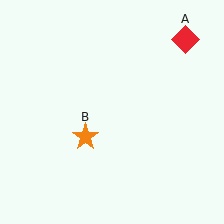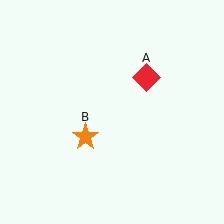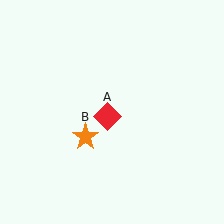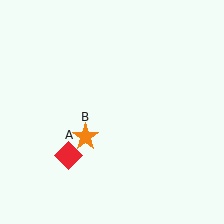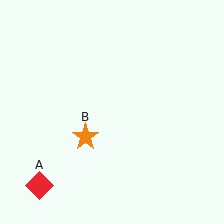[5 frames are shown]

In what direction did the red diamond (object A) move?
The red diamond (object A) moved down and to the left.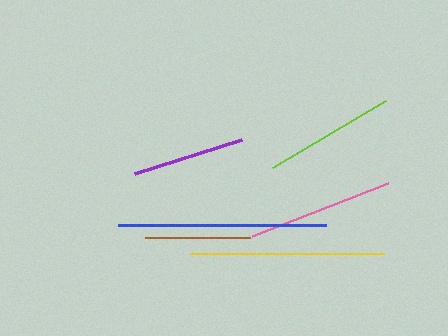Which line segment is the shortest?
The brown line is the shortest at approximately 106 pixels.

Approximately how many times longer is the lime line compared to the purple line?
The lime line is approximately 1.2 times the length of the purple line.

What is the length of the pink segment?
The pink segment is approximately 146 pixels long.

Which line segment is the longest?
The blue line is the longest at approximately 208 pixels.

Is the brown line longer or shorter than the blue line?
The blue line is longer than the brown line.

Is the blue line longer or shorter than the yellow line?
The blue line is longer than the yellow line.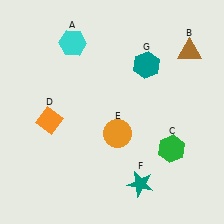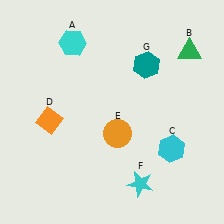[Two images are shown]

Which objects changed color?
B changed from brown to green. C changed from green to cyan. F changed from teal to cyan.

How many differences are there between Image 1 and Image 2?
There are 3 differences between the two images.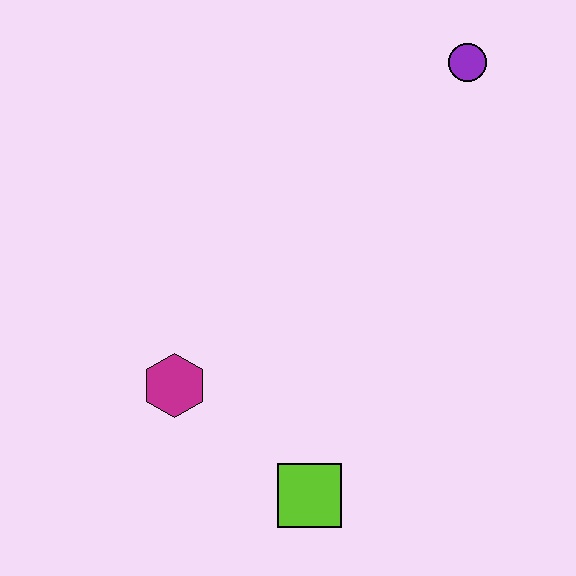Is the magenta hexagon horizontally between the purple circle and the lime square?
No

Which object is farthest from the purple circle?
The lime square is farthest from the purple circle.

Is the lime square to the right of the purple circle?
No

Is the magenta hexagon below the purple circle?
Yes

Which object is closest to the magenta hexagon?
The lime square is closest to the magenta hexagon.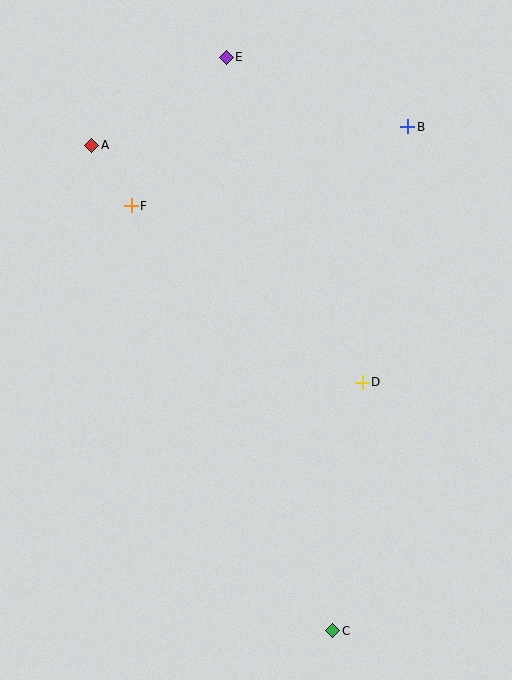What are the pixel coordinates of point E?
Point E is at (226, 57).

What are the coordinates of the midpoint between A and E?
The midpoint between A and E is at (159, 101).